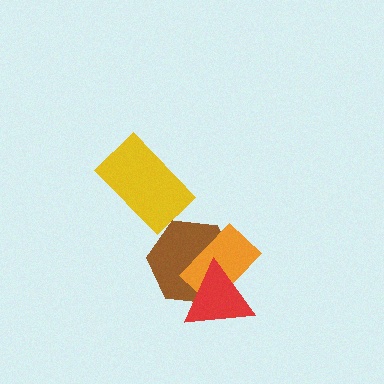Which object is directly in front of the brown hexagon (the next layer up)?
The orange rectangle is directly in front of the brown hexagon.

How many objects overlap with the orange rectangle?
2 objects overlap with the orange rectangle.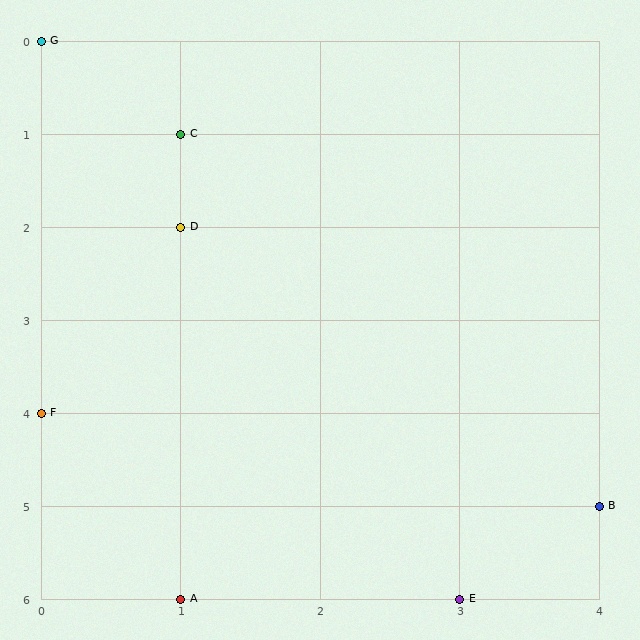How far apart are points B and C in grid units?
Points B and C are 3 columns and 4 rows apart (about 5.0 grid units diagonally).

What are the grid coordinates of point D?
Point D is at grid coordinates (1, 2).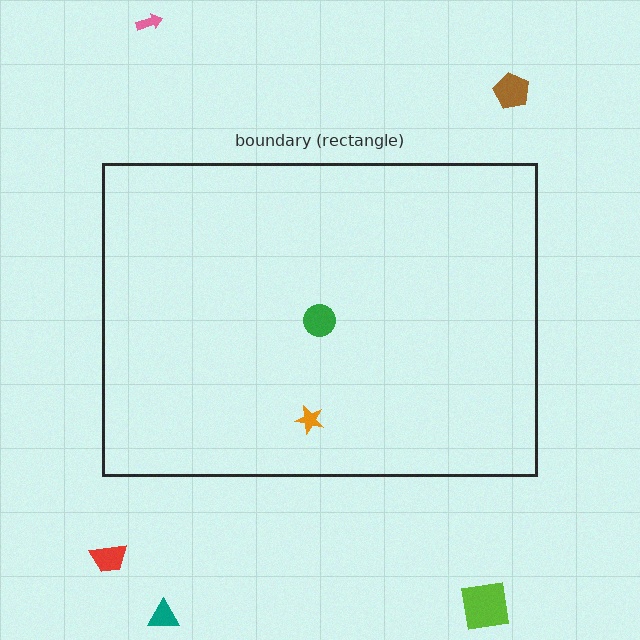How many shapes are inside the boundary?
2 inside, 5 outside.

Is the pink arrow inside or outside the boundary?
Outside.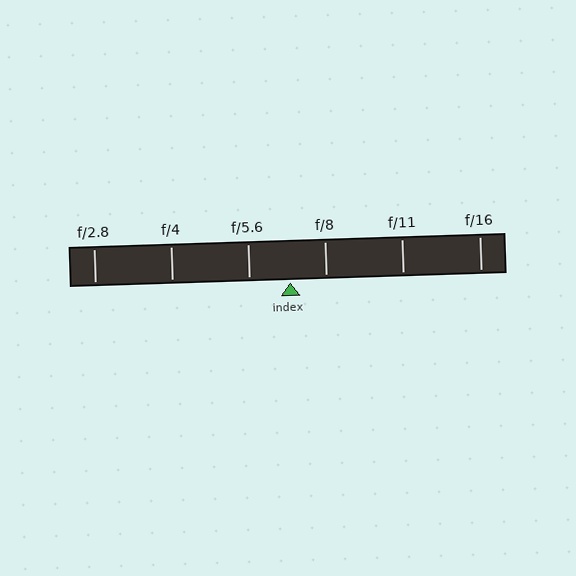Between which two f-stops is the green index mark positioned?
The index mark is between f/5.6 and f/8.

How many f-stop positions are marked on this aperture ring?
There are 6 f-stop positions marked.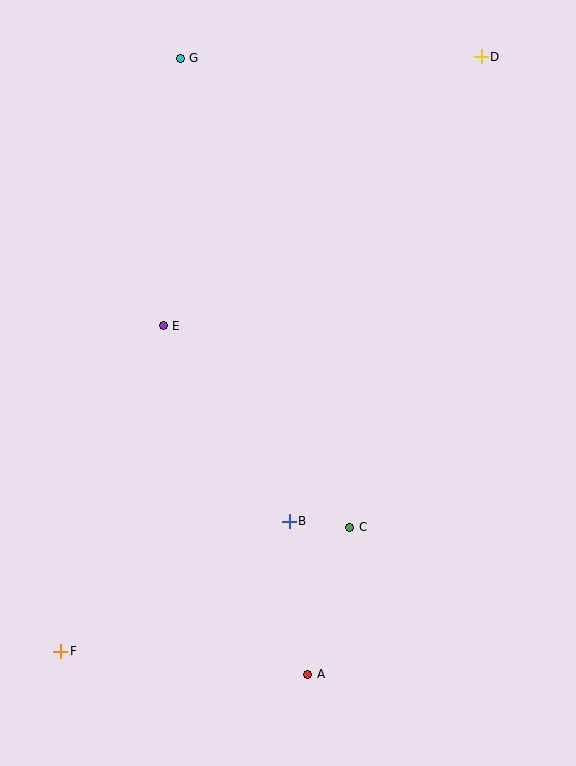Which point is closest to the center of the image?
Point E at (163, 326) is closest to the center.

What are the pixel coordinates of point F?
Point F is at (61, 651).